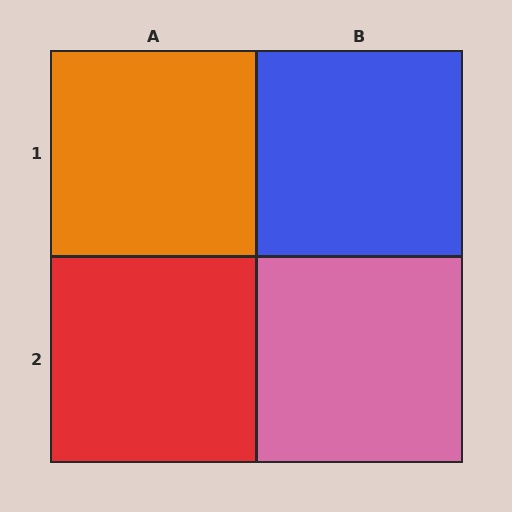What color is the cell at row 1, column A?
Orange.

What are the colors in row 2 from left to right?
Red, pink.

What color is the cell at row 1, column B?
Blue.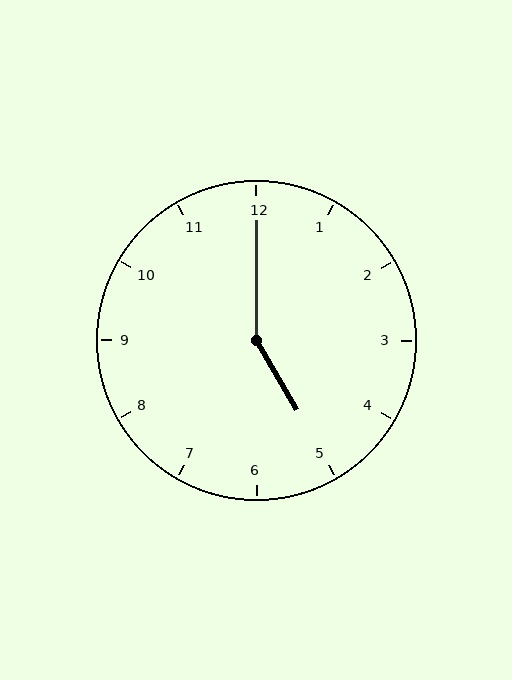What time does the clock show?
5:00.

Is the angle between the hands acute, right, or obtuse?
It is obtuse.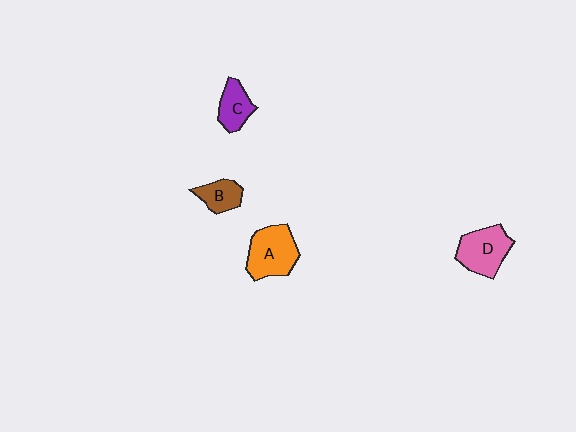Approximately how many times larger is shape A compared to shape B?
Approximately 1.9 times.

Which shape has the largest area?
Shape A (orange).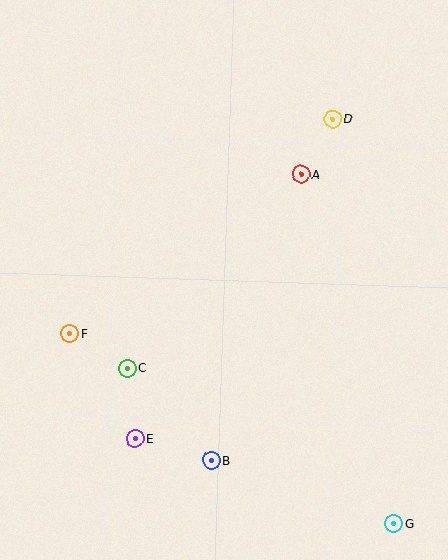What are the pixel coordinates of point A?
Point A is at (301, 174).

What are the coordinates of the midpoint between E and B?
The midpoint between E and B is at (173, 449).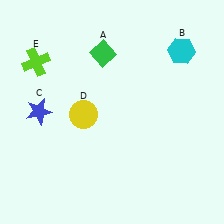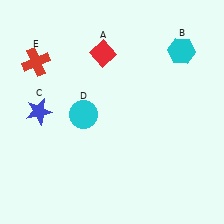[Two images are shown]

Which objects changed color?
A changed from green to red. D changed from yellow to cyan. E changed from lime to red.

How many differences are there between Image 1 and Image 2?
There are 3 differences between the two images.